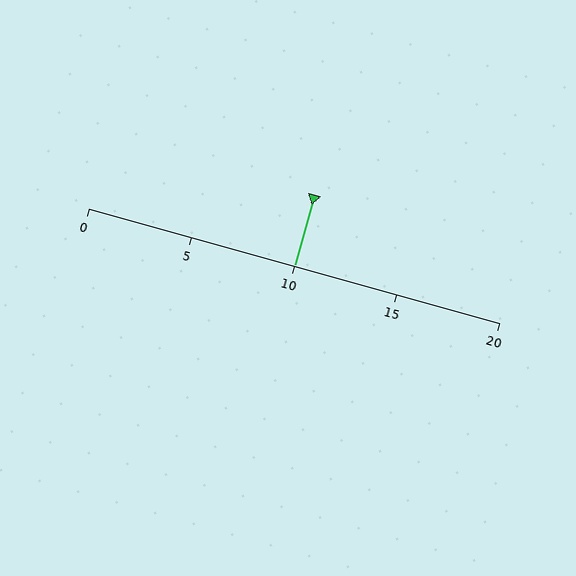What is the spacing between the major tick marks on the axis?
The major ticks are spaced 5 apart.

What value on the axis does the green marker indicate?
The marker indicates approximately 10.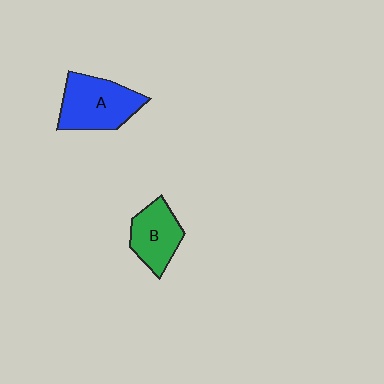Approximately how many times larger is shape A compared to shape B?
Approximately 1.3 times.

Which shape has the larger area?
Shape A (blue).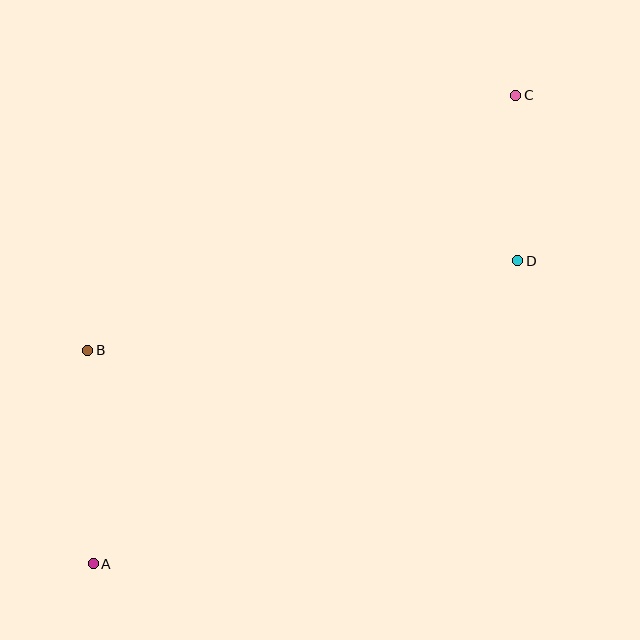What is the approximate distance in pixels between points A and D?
The distance between A and D is approximately 522 pixels.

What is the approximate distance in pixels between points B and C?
The distance between B and C is approximately 498 pixels.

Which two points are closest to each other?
Points C and D are closest to each other.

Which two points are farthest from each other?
Points A and C are farthest from each other.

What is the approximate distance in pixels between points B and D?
The distance between B and D is approximately 439 pixels.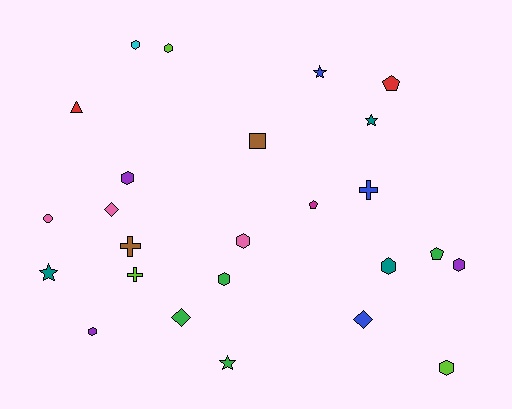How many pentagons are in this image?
There are 3 pentagons.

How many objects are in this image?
There are 25 objects.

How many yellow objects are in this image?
There are no yellow objects.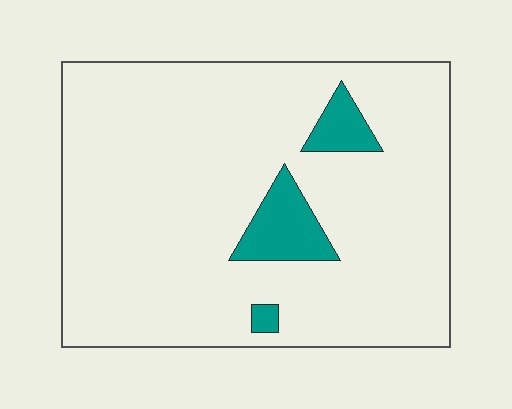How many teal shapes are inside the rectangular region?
3.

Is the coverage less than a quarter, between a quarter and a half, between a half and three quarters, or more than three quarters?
Less than a quarter.